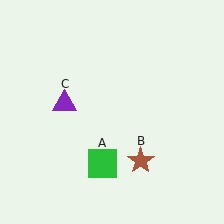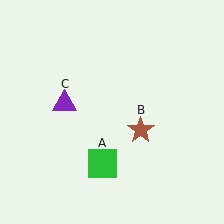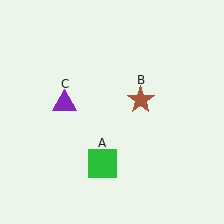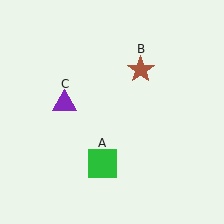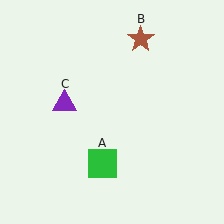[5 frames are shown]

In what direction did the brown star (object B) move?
The brown star (object B) moved up.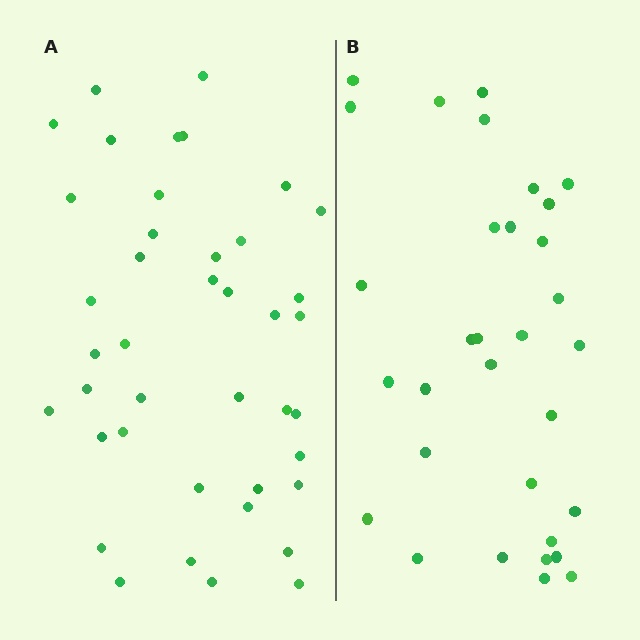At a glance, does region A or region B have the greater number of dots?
Region A (the left region) has more dots.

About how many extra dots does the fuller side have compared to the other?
Region A has roughly 8 or so more dots than region B.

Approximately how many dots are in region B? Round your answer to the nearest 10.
About 30 dots. (The exact count is 32, which rounds to 30.)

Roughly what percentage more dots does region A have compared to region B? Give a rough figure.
About 30% more.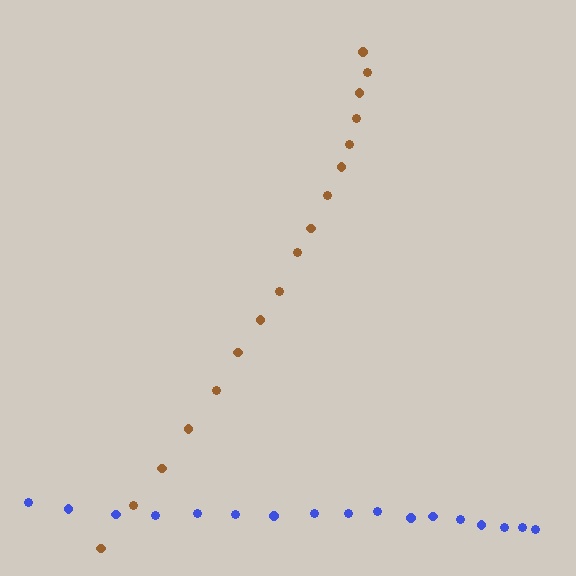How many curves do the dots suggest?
There are 2 distinct paths.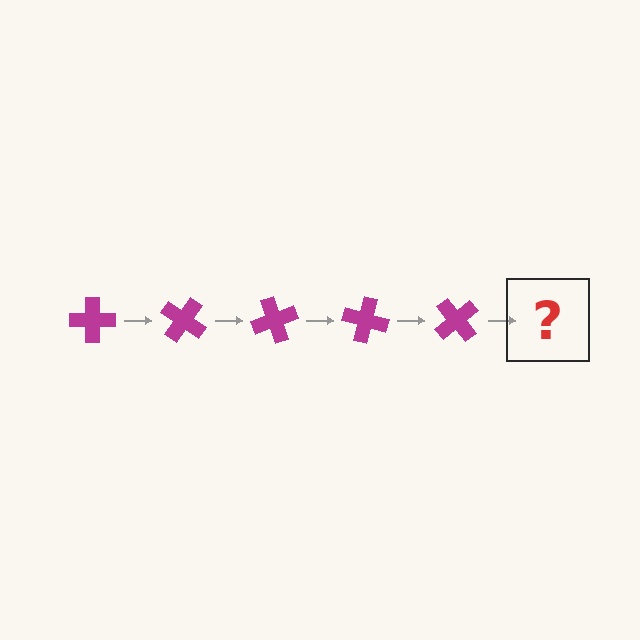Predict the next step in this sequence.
The next step is a magenta cross rotated 175 degrees.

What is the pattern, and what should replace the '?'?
The pattern is that the cross rotates 35 degrees each step. The '?' should be a magenta cross rotated 175 degrees.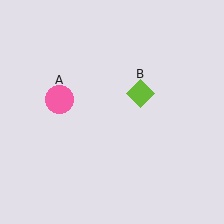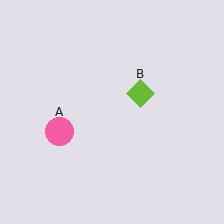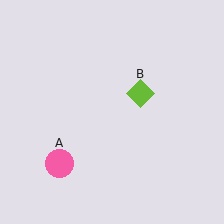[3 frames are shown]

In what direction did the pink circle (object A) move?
The pink circle (object A) moved down.